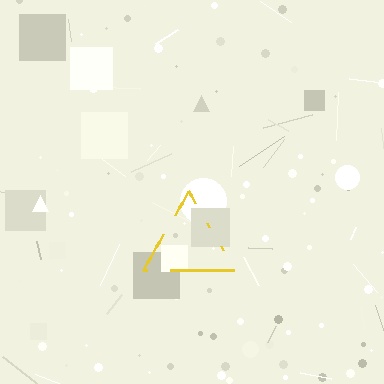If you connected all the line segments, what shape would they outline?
They would outline a triangle.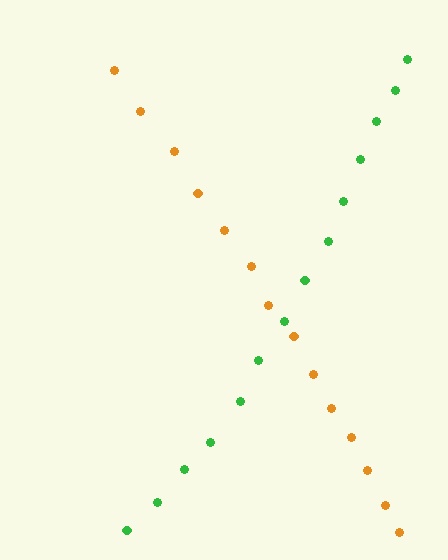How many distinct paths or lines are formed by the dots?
There are 2 distinct paths.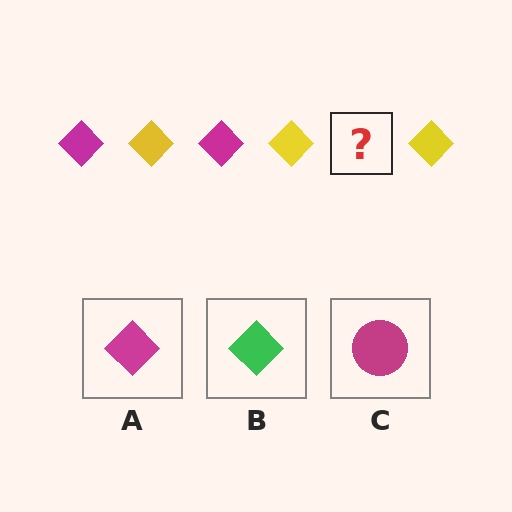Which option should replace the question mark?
Option A.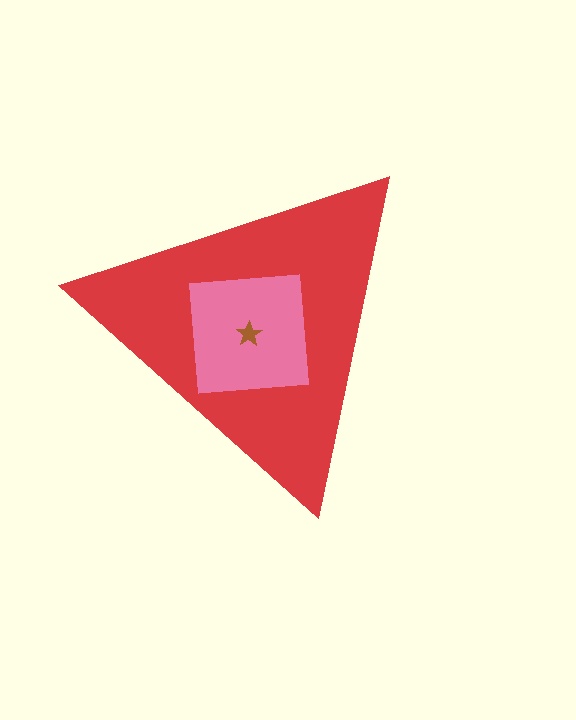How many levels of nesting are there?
3.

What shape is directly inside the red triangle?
The pink square.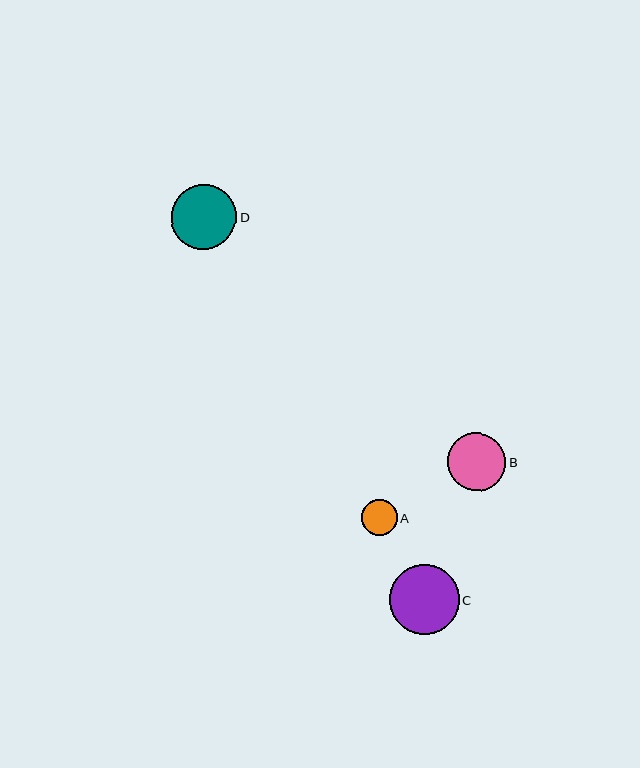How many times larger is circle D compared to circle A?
Circle D is approximately 1.8 times the size of circle A.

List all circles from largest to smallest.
From largest to smallest: C, D, B, A.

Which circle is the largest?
Circle C is the largest with a size of approximately 69 pixels.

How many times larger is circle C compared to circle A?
Circle C is approximately 1.9 times the size of circle A.